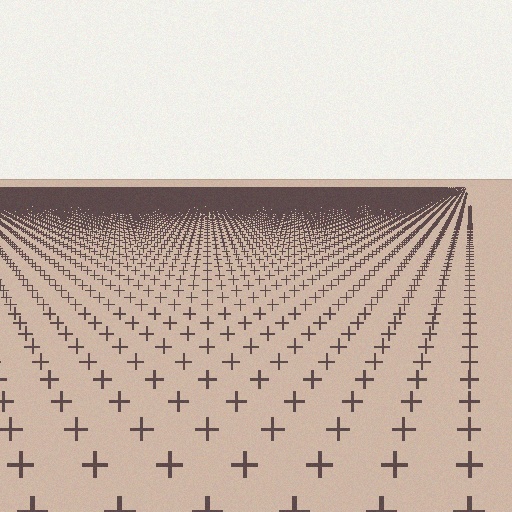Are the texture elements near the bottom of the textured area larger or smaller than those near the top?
Larger. Near the bottom, elements are closer to the viewer and appear at a bigger on-screen size.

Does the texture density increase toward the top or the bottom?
Density increases toward the top.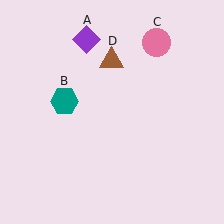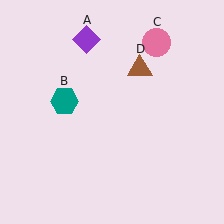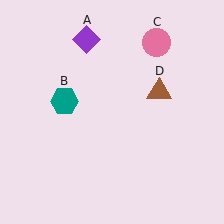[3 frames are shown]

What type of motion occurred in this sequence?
The brown triangle (object D) rotated clockwise around the center of the scene.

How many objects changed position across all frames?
1 object changed position: brown triangle (object D).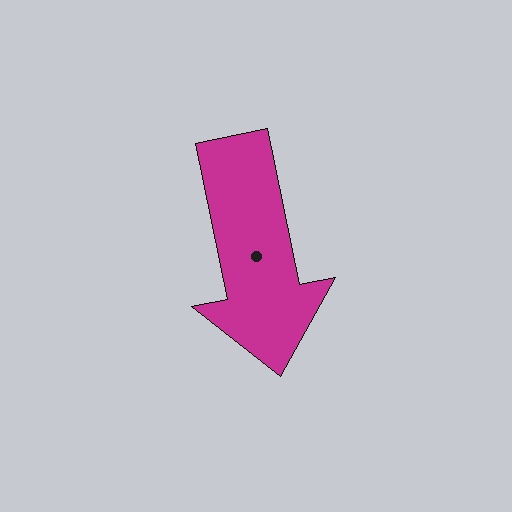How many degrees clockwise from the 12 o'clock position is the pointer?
Approximately 168 degrees.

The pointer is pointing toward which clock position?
Roughly 6 o'clock.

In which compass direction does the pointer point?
South.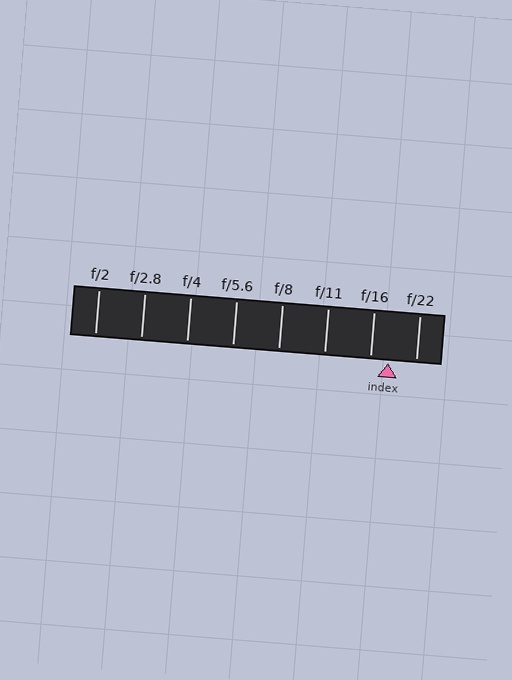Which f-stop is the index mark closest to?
The index mark is closest to f/16.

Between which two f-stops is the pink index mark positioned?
The index mark is between f/16 and f/22.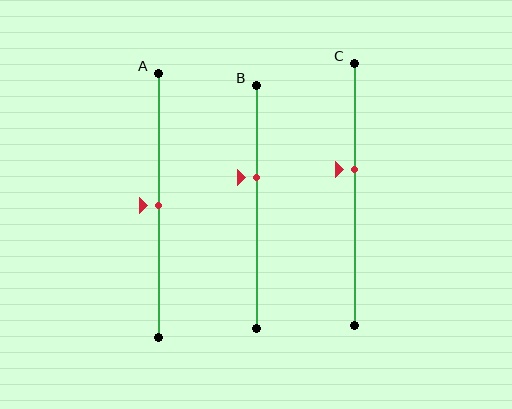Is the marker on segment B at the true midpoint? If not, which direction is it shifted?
No, the marker on segment B is shifted upward by about 12% of the segment length.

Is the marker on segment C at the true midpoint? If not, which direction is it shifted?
No, the marker on segment C is shifted upward by about 10% of the segment length.